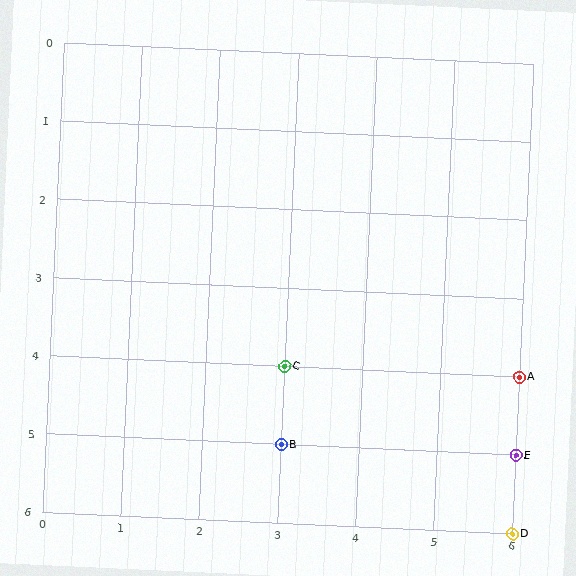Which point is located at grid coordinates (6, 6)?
Point D is at (6, 6).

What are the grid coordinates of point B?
Point B is at grid coordinates (3, 5).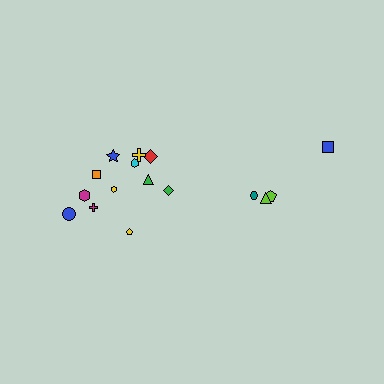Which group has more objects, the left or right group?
The left group.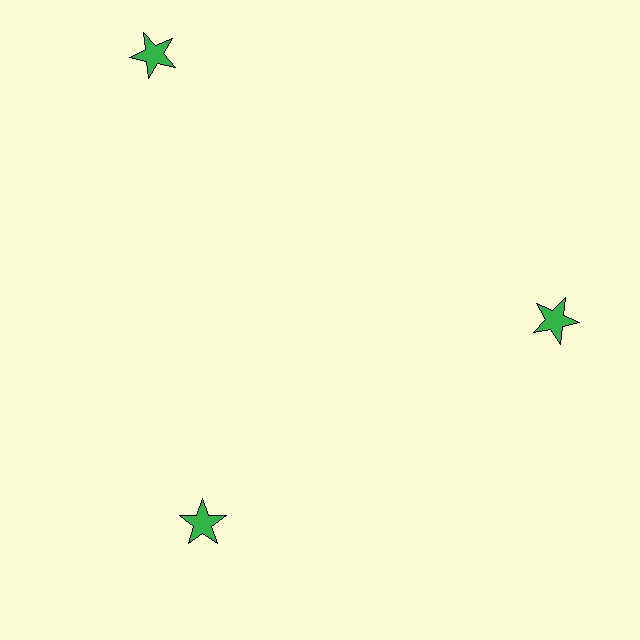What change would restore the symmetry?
The symmetry would be restored by moving it inward, back onto the ring so that all 3 stars sit at equal angles and equal distance from the center.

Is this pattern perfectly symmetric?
No. The 3 green stars are arranged in a ring, but one element near the 11 o'clock position is pushed outward from the center, breaking the 3-fold rotational symmetry.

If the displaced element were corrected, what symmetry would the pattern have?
It would have 3-fold rotational symmetry — the pattern would map onto itself every 120 degrees.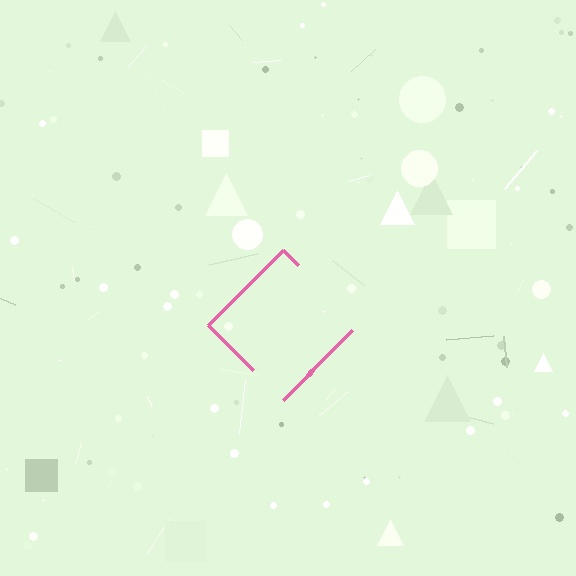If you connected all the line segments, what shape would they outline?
They would outline a diamond.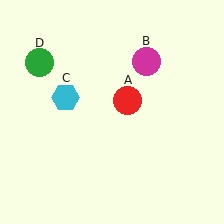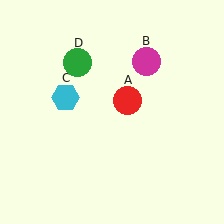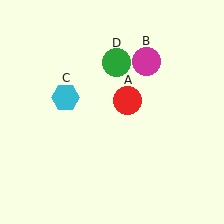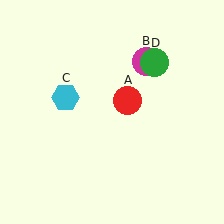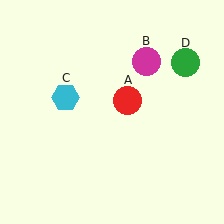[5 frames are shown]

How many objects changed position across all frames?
1 object changed position: green circle (object D).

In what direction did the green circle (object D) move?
The green circle (object D) moved right.